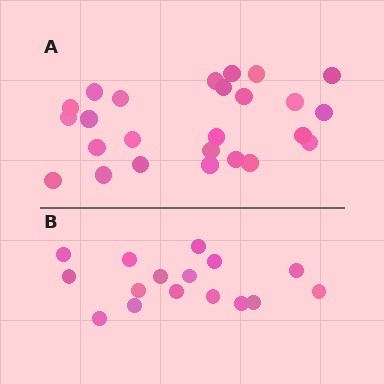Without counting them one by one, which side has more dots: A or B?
Region A (the top region) has more dots.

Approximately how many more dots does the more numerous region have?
Region A has roughly 8 or so more dots than region B.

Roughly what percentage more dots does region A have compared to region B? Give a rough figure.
About 55% more.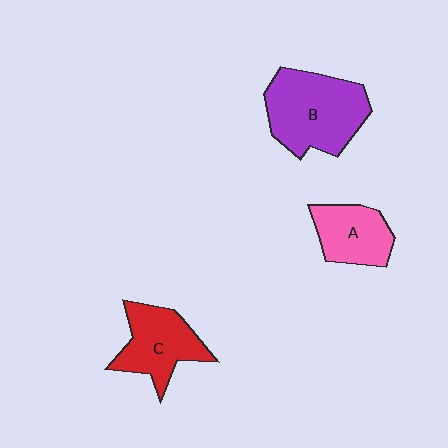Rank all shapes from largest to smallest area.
From largest to smallest: B (purple), C (red), A (pink).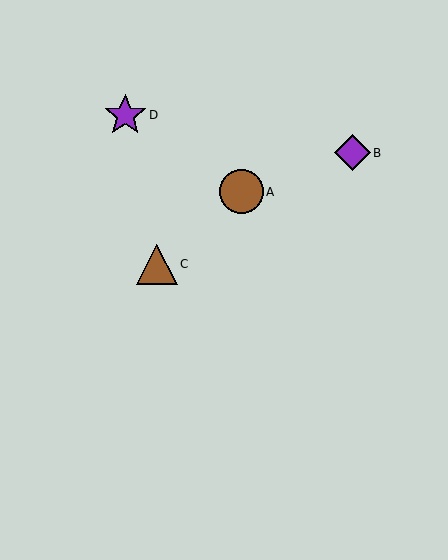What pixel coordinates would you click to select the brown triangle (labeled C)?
Click at (157, 264) to select the brown triangle C.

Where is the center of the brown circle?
The center of the brown circle is at (242, 192).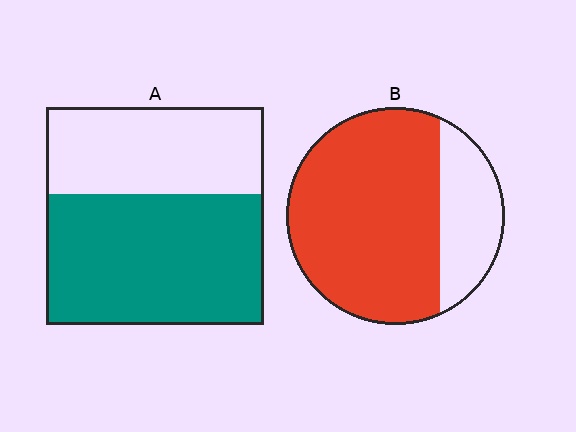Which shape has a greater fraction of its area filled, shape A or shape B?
Shape B.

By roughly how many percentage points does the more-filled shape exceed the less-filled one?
By roughly 15 percentage points (B over A).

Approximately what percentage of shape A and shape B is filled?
A is approximately 60% and B is approximately 75%.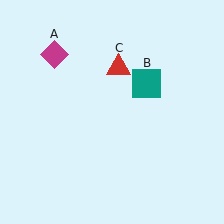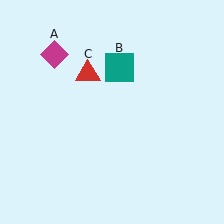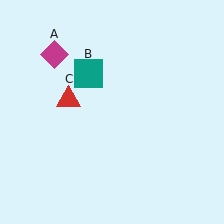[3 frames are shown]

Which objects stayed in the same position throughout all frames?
Magenta diamond (object A) remained stationary.